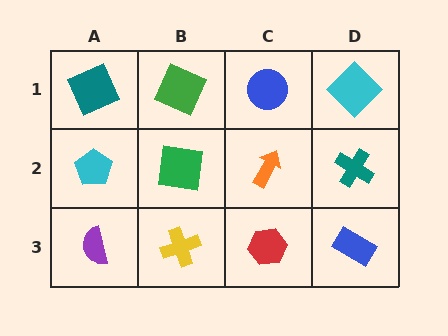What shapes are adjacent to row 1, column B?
A green square (row 2, column B), a teal square (row 1, column A), a blue circle (row 1, column C).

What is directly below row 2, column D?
A blue rectangle.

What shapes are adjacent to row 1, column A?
A cyan pentagon (row 2, column A), a green square (row 1, column B).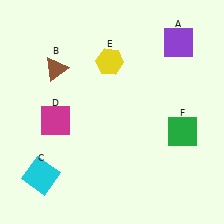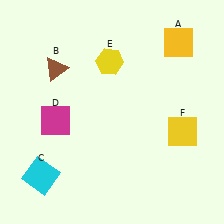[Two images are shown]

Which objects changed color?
A changed from purple to yellow. F changed from green to yellow.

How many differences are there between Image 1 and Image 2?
There are 2 differences between the two images.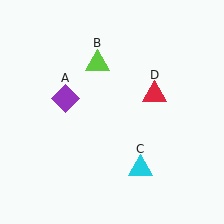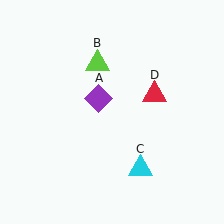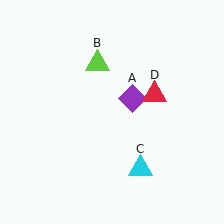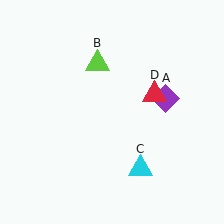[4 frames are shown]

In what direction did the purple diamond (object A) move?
The purple diamond (object A) moved right.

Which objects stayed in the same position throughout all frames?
Lime triangle (object B) and cyan triangle (object C) and red triangle (object D) remained stationary.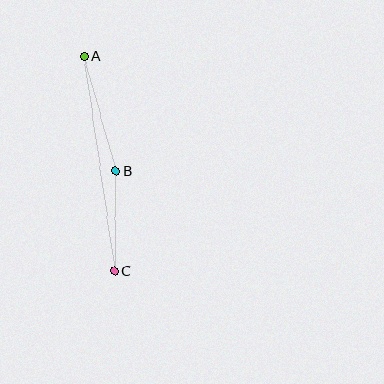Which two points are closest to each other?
Points B and C are closest to each other.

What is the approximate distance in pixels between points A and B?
The distance between A and B is approximately 119 pixels.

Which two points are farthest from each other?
Points A and C are farthest from each other.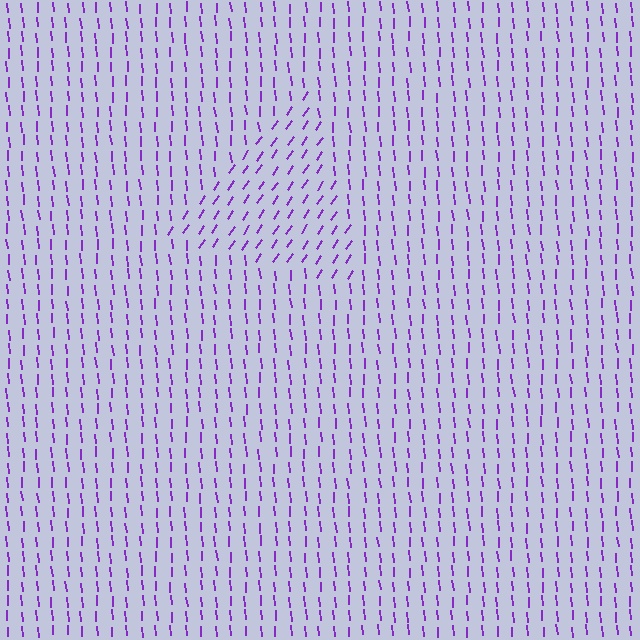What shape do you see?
I see a triangle.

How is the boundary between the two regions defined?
The boundary is defined purely by a change in line orientation (approximately 39 degrees difference). All lines are the same color and thickness.